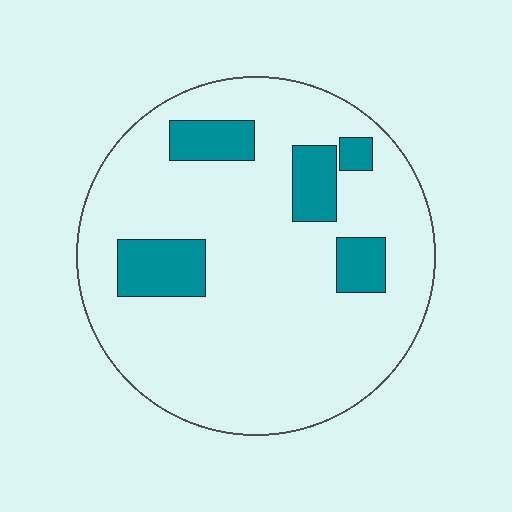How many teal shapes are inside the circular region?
5.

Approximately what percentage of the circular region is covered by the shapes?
Approximately 15%.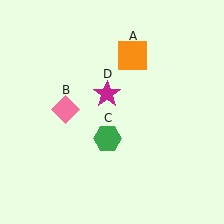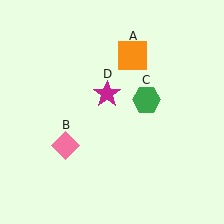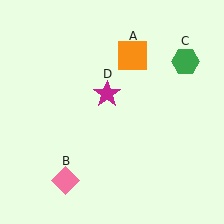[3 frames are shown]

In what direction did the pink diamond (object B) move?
The pink diamond (object B) moved down.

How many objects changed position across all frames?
2 objects changed position: pink diamond (object B), green hexagon (object C).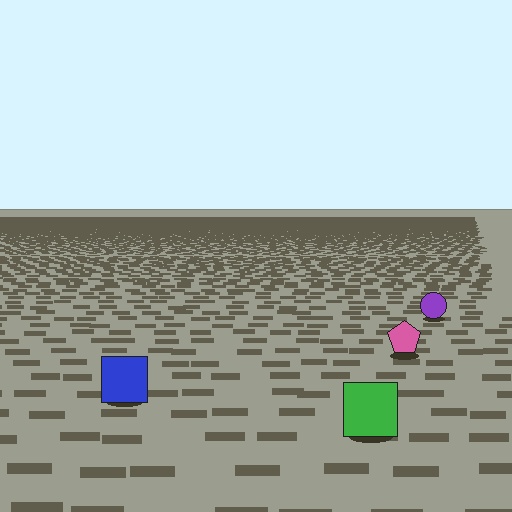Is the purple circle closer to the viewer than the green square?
No. The green square is closer — you can tell from the texture gradient: the ground texture is coarser near it.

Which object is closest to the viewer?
The green square is closest. The texture marks near it are larger and more spread out.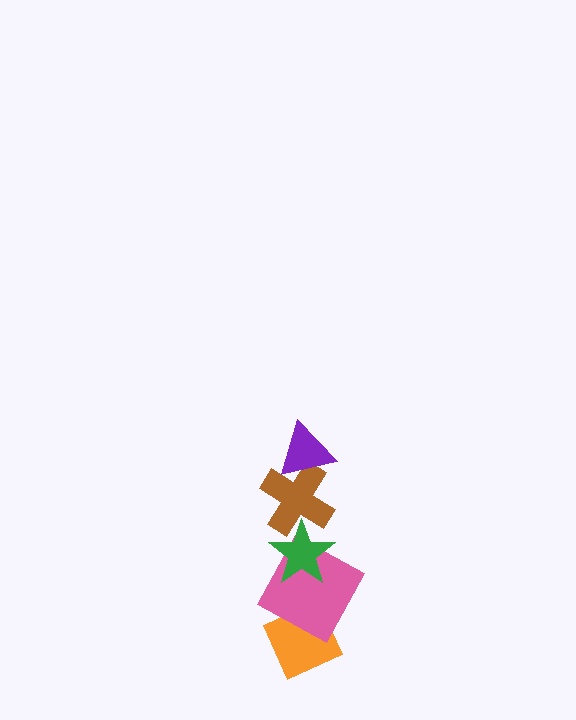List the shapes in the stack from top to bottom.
From top to bottom: the purple triangle, the brown cross, the green star, the pink square, the orange diamond.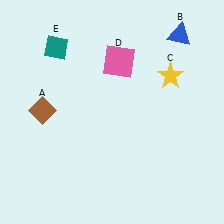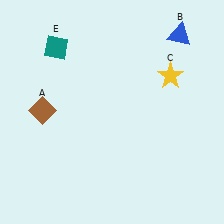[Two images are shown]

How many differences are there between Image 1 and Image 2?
There is 1 difference between the two images.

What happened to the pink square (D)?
The pink square (D) was removed in Image 2. It was in the top-right area of Image 1.